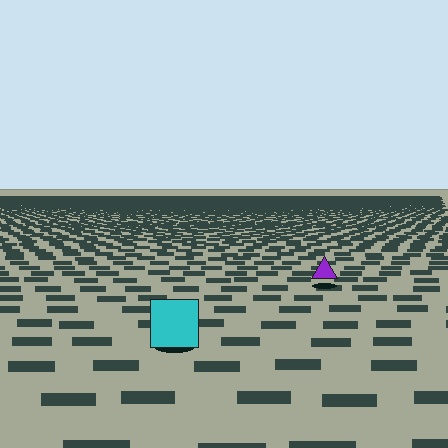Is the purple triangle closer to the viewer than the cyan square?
No. The cyan square is closer — you can tell from the texture gradient: the ground texture is coarser near it.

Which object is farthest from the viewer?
The purple triangle is farthest from the viewer. It appears smaller and the ground texture around it is denser.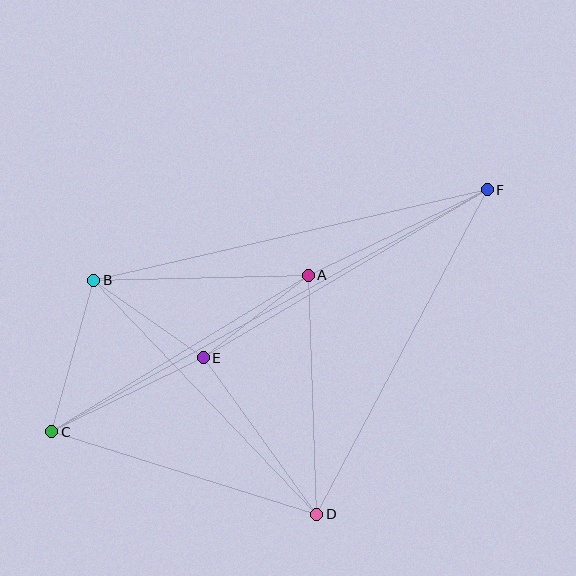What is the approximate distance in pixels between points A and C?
The distance between A and C is approximately 301 pixels.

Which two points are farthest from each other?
Points C and F are farthest from each other.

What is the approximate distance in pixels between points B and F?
The distance between B and F is approximately 404 pixels.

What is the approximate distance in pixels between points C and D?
The distance between C and D is approximately 277 pixels.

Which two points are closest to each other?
Points A and E are closest to each other.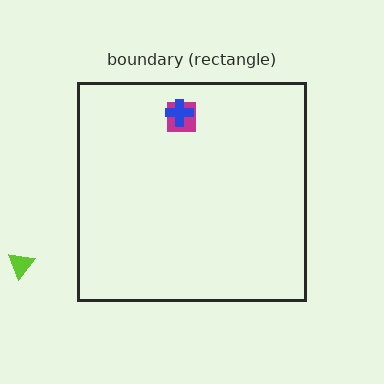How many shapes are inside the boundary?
2 inside, 1 outside.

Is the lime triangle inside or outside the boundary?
Outside.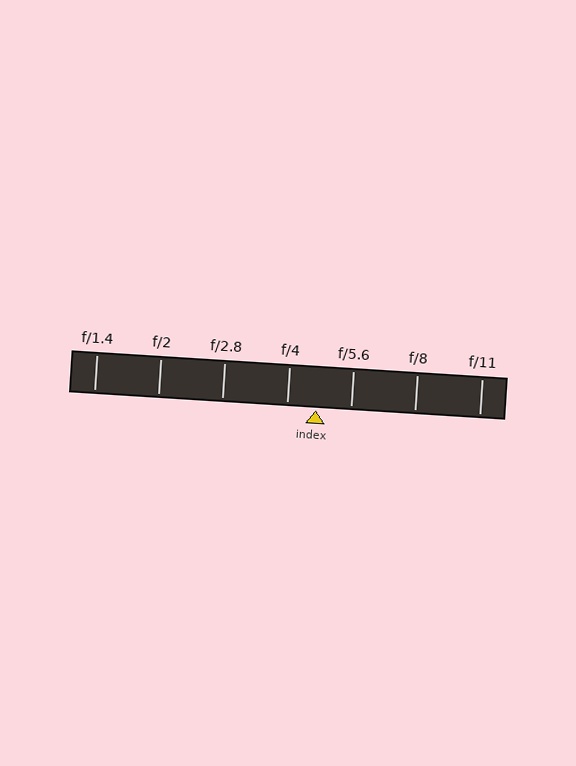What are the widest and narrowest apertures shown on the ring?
The widest aperture shown is f/1.4 and the narrowest is f/11.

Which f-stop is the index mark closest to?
The index mark is closest to f/4.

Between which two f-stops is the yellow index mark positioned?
The index mark is between f/4 and f/5.6.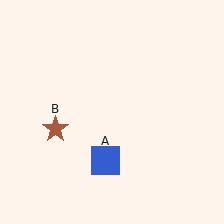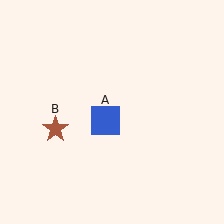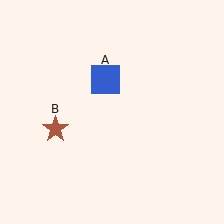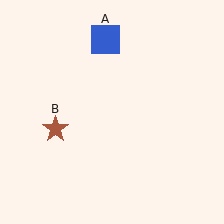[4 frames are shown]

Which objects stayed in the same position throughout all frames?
Brown star (object B) remained stationary.